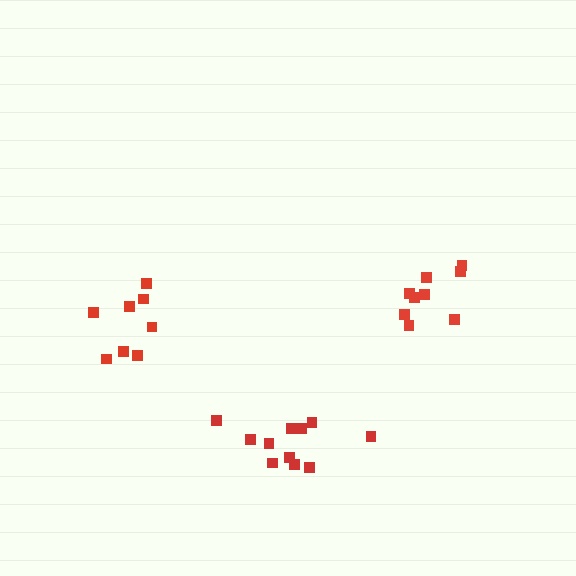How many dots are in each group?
Group 1: 11 dots, Group 2: 9 dots, Group 3: 8 dots (28 total).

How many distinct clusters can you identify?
There are 3 distinct clusters.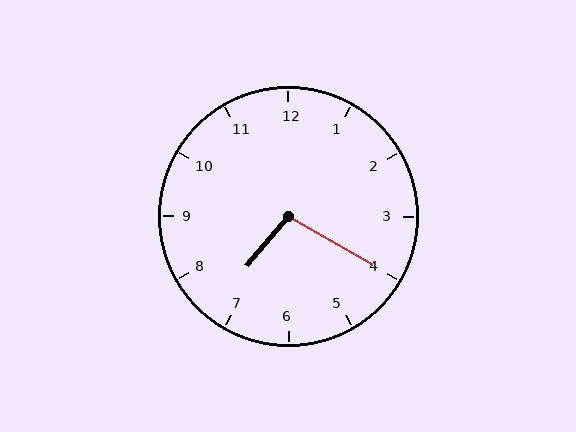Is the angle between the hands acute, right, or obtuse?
It is obtuse.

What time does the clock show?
7:20.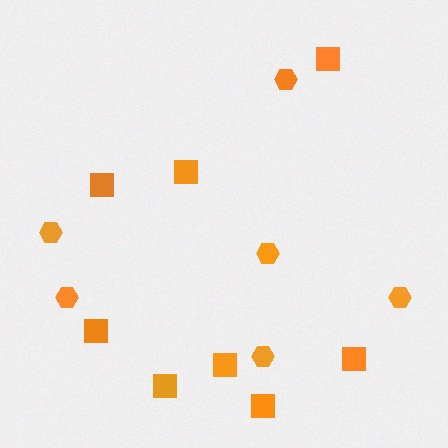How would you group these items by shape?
There are 2 groups: one group of hexagons (6) and one group of squares (8).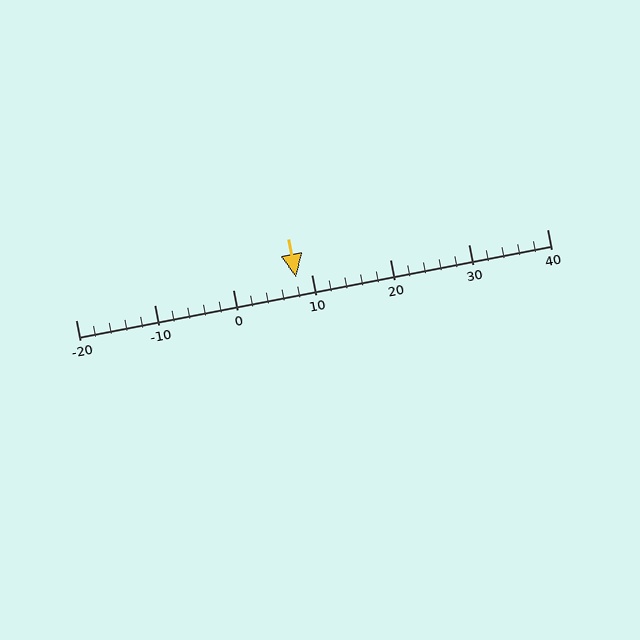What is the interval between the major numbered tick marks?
The major tick marks are spaced 10 units apart.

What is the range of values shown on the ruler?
The ruler shows values from -20 to 40.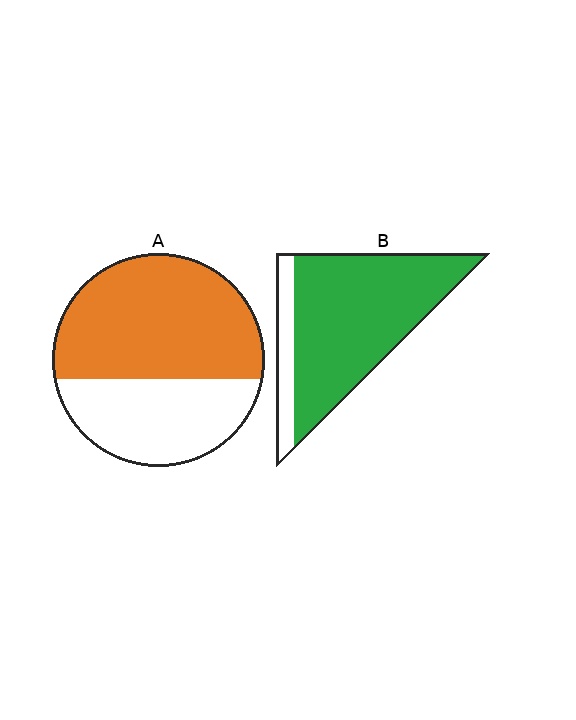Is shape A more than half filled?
Yes.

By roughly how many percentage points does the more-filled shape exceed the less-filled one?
By roughly 25 percentage points (B over A).